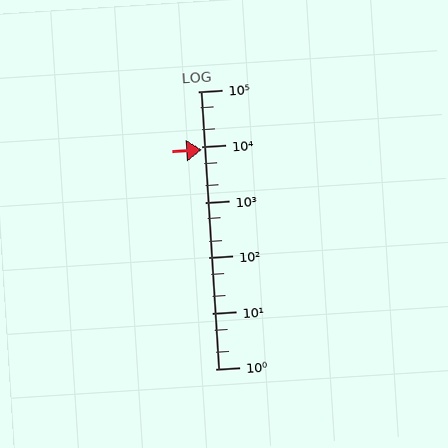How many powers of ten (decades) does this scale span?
The scale spans 5 decades, from 1 to 100000.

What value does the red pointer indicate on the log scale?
The pointer indicates approximately 8700.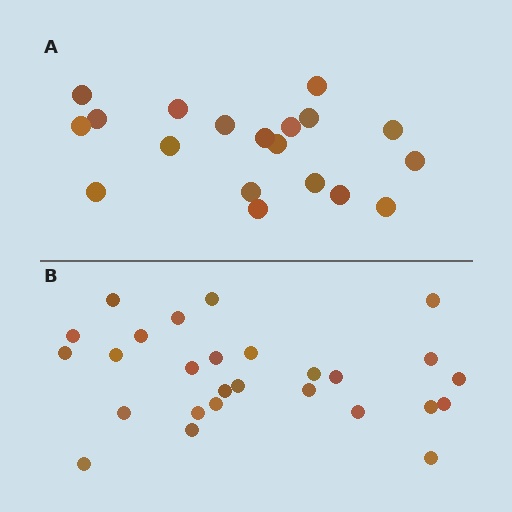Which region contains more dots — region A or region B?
Region B (the bottom region) has more dots.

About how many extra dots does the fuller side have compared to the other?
Region B has roughly 8 or so more dots than region A.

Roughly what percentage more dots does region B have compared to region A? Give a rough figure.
About 40% more.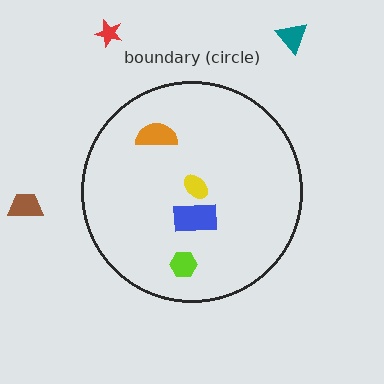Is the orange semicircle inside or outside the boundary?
Inside.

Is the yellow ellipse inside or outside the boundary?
Inside.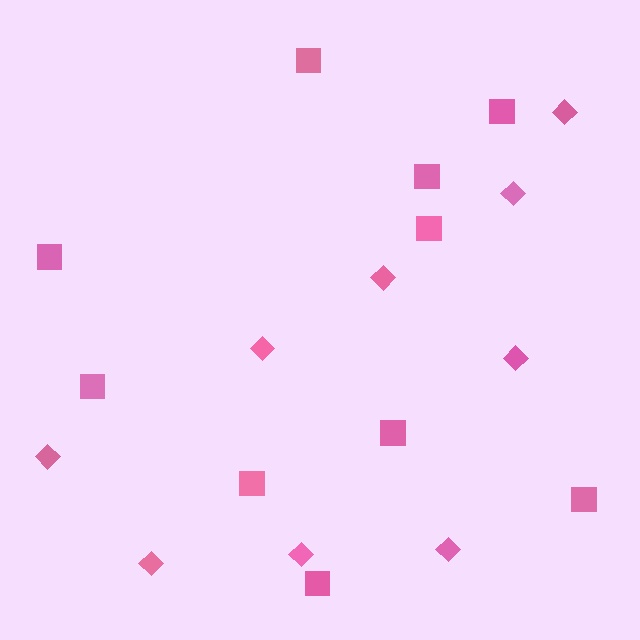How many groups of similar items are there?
There are 2 groups: one group of diamonds (9) and one group of squares (10).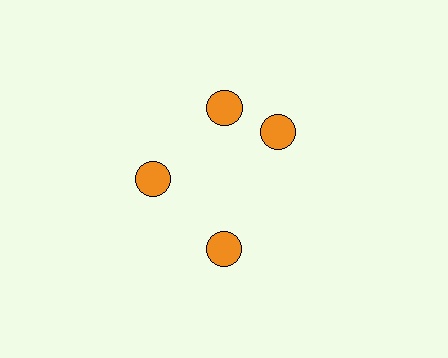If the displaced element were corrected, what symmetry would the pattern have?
It would have 4-fold rotational symmetry — the pattern would map onto itself every 90 degrees.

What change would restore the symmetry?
The symmetry would be restored by rotating it back into even spacing with its neighbors so that all 4 circles sit at equal angles and equal distance from the center.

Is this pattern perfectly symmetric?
No. The 4 orange circles are arranged in a ring, but one element near the 3 o'clock position is rotated out of alignment along the ring, breaking the 4-fold rotational symmetry.